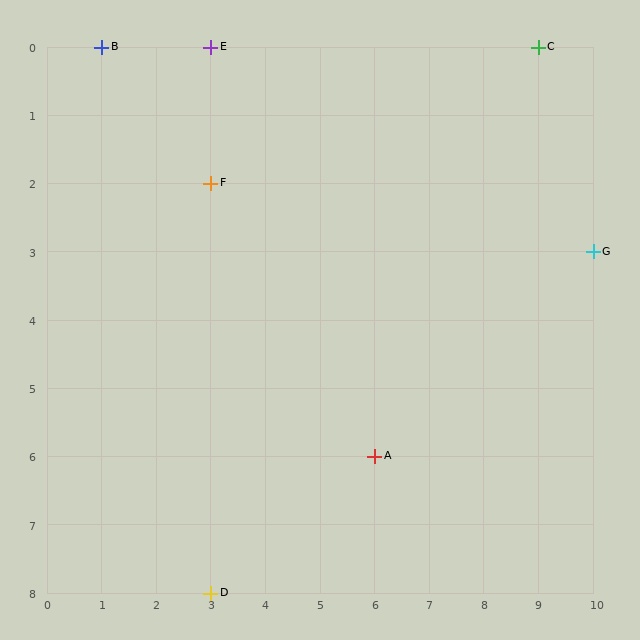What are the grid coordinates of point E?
Point E is at grid coordinates (3, 0).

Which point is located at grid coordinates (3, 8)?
Point D is at (3, 8).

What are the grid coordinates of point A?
Point A is at grid coordinates (6, 6).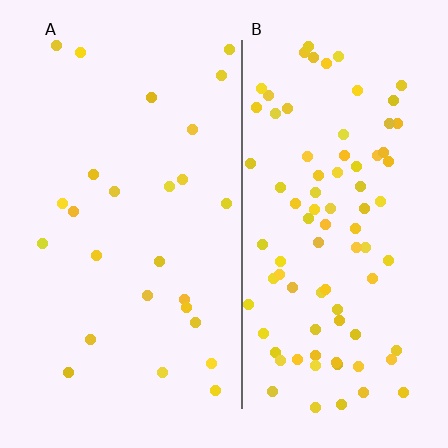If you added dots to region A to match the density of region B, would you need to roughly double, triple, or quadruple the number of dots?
Approximately triple.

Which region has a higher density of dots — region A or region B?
B (the right).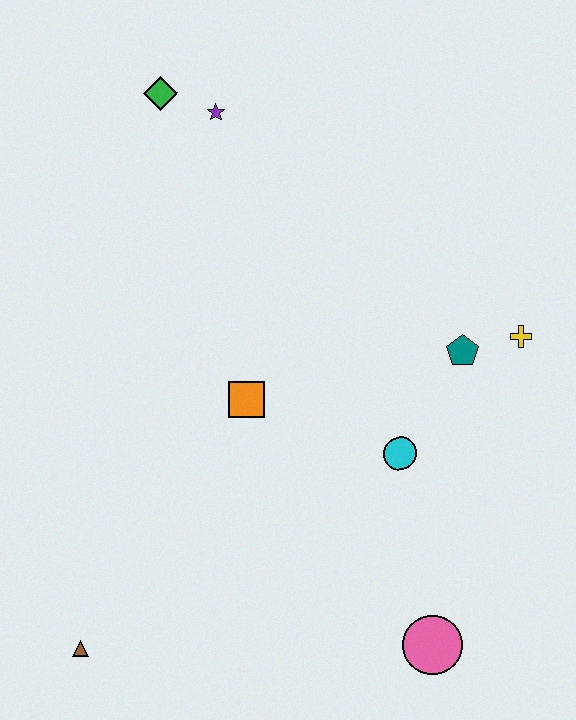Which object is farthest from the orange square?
The green diamond is farthest from the orange square.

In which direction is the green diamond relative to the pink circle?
The green diamond is above the pink circle.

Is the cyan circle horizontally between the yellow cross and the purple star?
Yes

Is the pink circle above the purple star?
No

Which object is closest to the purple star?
The green diamond is closest to the purple star.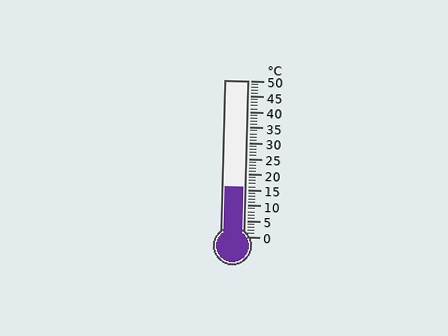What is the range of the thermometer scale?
The thermometer scale ranges from 0°C to 50°C.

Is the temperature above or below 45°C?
The temperature is below 45°C.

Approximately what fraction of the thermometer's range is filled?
The thermometer is filled to approximately 30% of its range.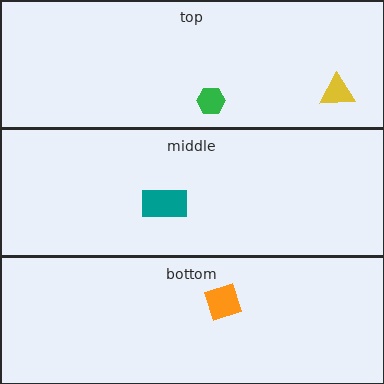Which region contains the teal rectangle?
The middle region.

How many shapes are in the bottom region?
1.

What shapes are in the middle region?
The teal rectangle.